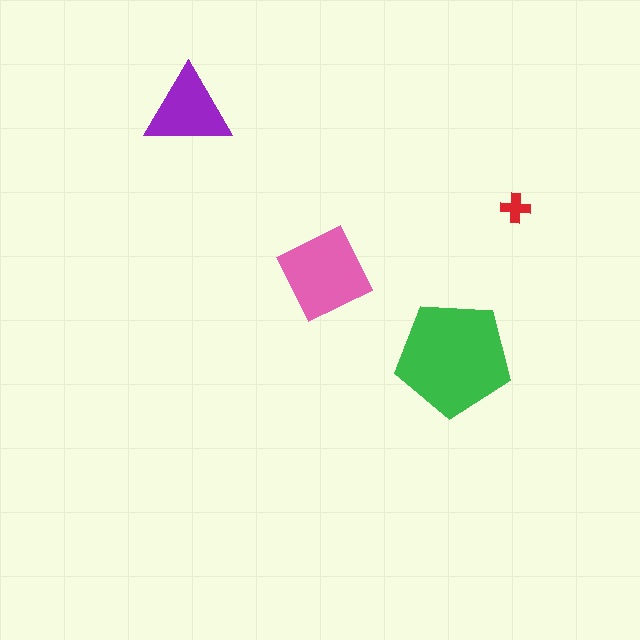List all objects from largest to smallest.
The green pentagon, the pink diamond, the purple triangle, the red cross.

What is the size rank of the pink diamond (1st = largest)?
2nd.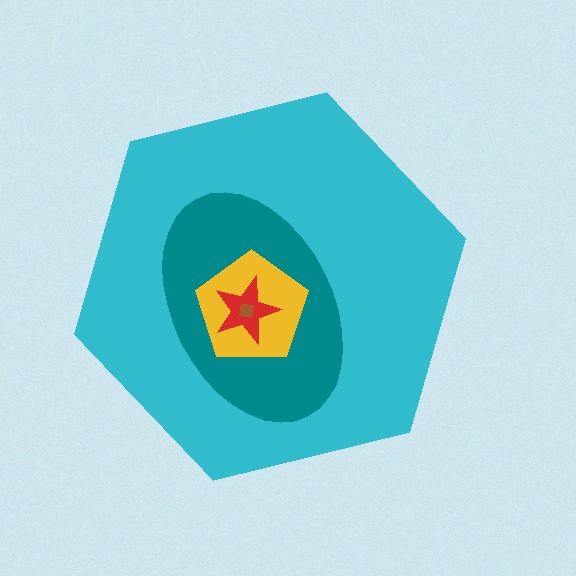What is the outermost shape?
The cyan hexagon.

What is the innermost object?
The brown square.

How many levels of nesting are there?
5.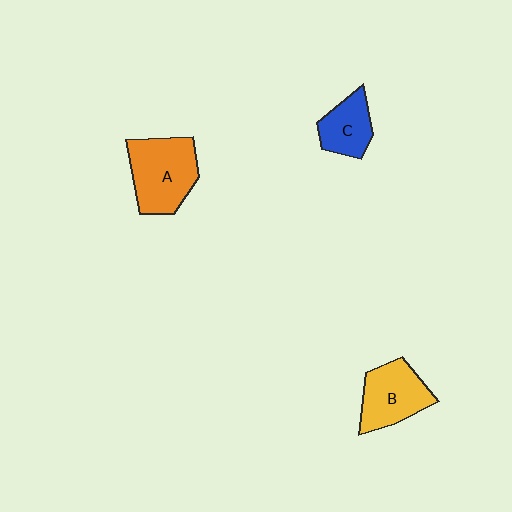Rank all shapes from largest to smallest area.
From largest to smallest: A (orange), B (yellow), C (blue).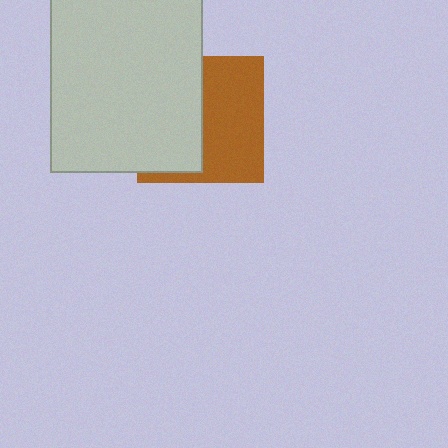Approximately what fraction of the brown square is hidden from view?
Roughly 48% of the brown square is hidden behind the light gray rectangle.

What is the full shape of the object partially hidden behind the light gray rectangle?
The partially hidden object is a brown square.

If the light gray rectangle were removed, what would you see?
You would see the complete brown square.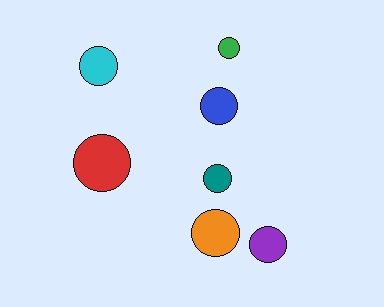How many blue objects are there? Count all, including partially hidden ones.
There is 1 blue object.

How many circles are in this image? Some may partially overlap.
There are 7 circles.